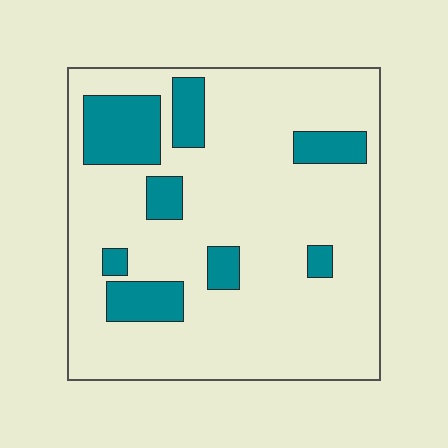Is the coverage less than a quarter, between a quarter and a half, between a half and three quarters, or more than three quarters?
Less than a quarter.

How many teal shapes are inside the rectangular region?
8.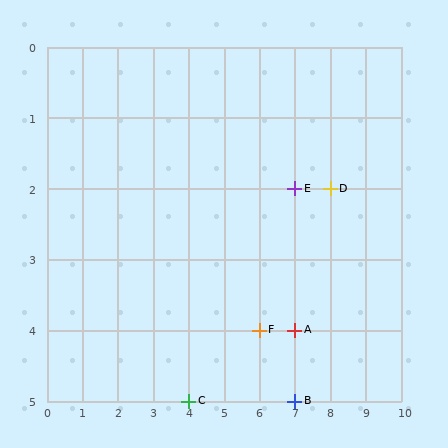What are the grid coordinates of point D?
Point D is at grid coordinates (8, 2).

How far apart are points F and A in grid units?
Points F and A are 1 column apart.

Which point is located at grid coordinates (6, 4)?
Point F is at (6, 4).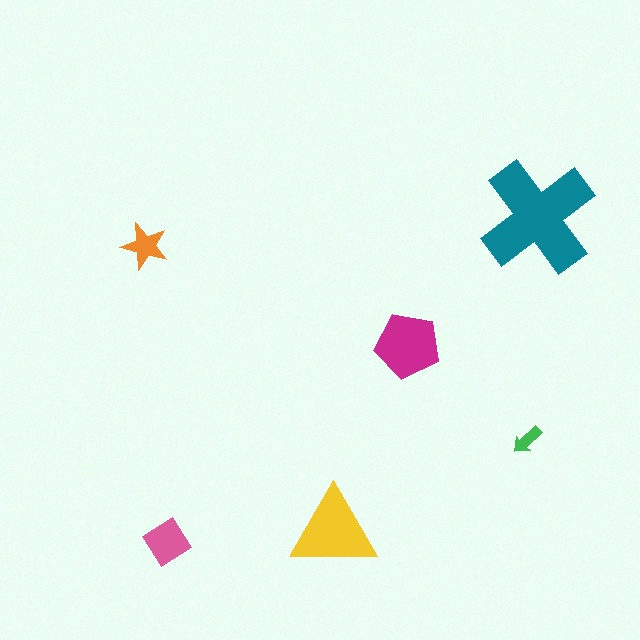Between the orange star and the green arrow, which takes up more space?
The orange star.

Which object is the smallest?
The green arrow.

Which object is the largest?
The teal cross.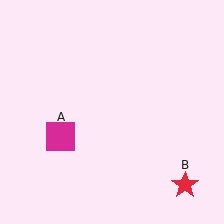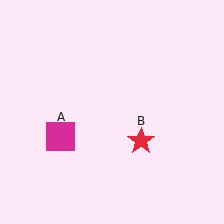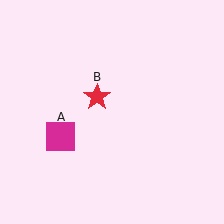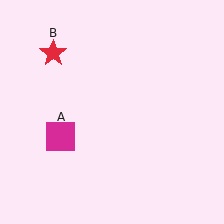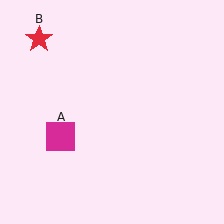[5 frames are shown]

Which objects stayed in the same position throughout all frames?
Magenta square (object A) remained stationary.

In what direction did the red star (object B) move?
The red star (object B) moved up and to the left.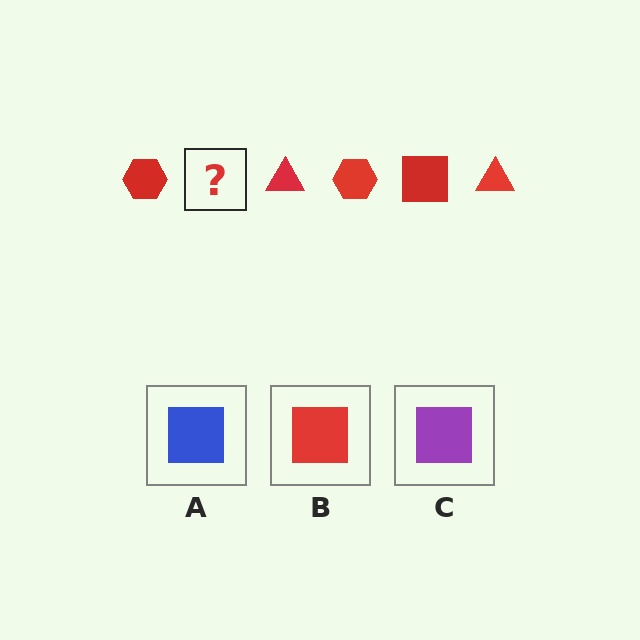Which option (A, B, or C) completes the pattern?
B.